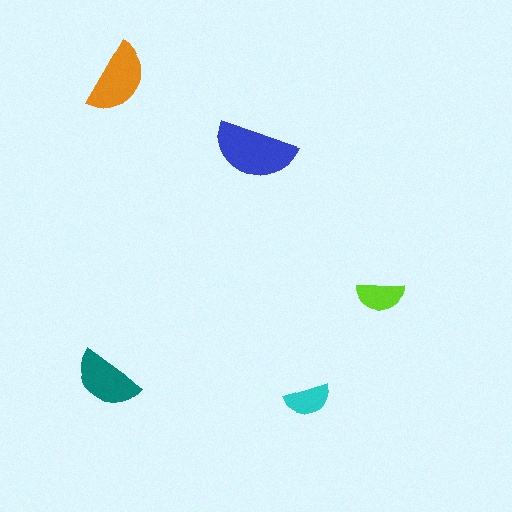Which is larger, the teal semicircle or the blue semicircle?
The blue one.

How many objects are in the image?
There are 5 objects in the image.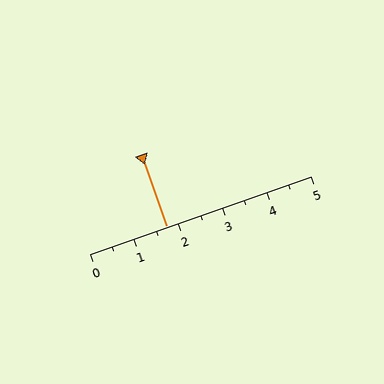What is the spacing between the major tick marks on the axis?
The major ticks are spaced 1 apart.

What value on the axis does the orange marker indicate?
The marker indicates approximately 1.8.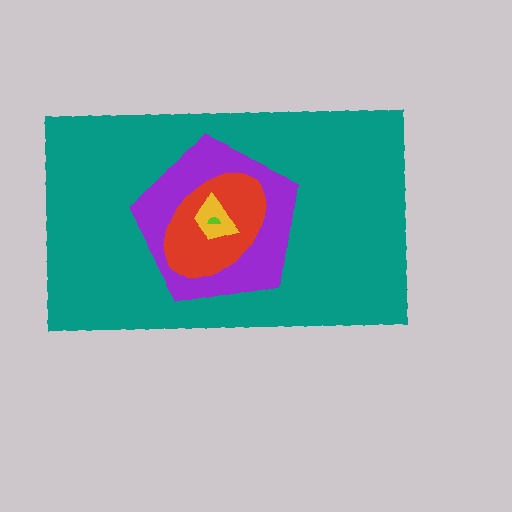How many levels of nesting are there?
5.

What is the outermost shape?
The teal rectangle.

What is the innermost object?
The lime semicircle.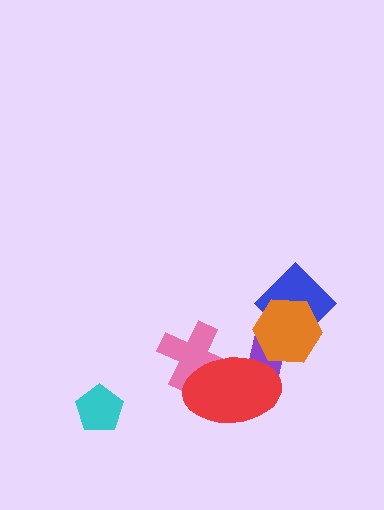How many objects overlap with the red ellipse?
2 objects overlap with the red ellipse.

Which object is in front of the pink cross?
The red ellipse is in front of the pink cross.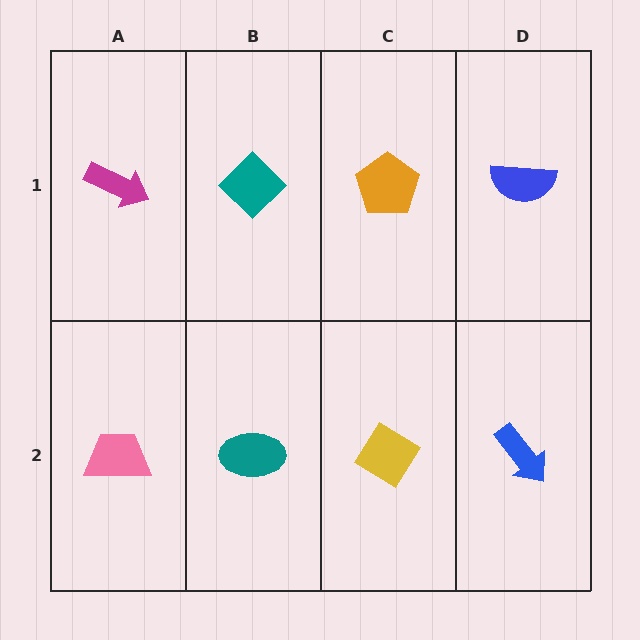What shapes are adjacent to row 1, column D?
A blue arrow (row 2, column D), an orange pentagon (row 1, column C).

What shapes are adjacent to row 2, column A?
A magenta arrow (row 1, column A), a teal ellipse (row 2, column B).